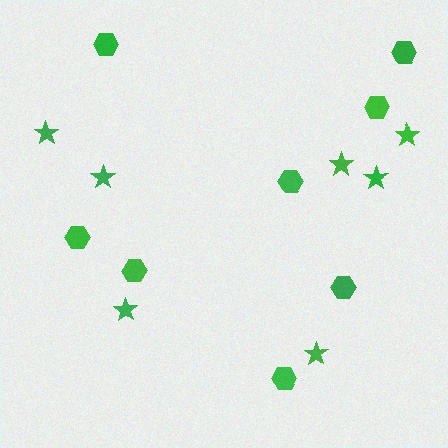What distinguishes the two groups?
There are 2 groups: one group of hexagons (8) and one group of stars (7).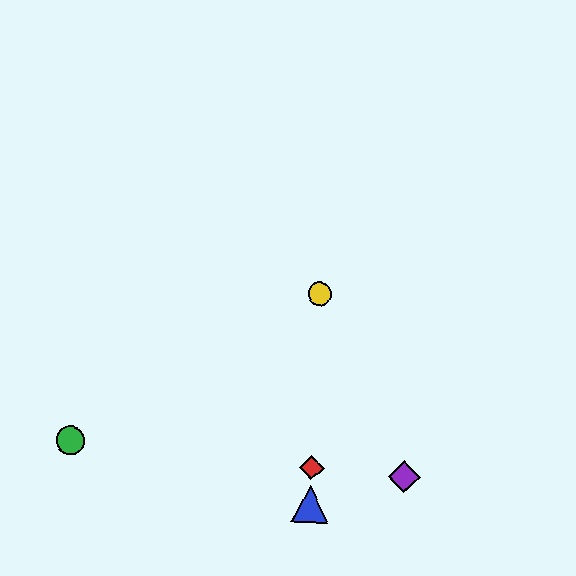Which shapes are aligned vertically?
The red diamond, the blue triangle, the yellow circle are aligned vertically.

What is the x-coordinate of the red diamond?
The red diamond is at x≈312.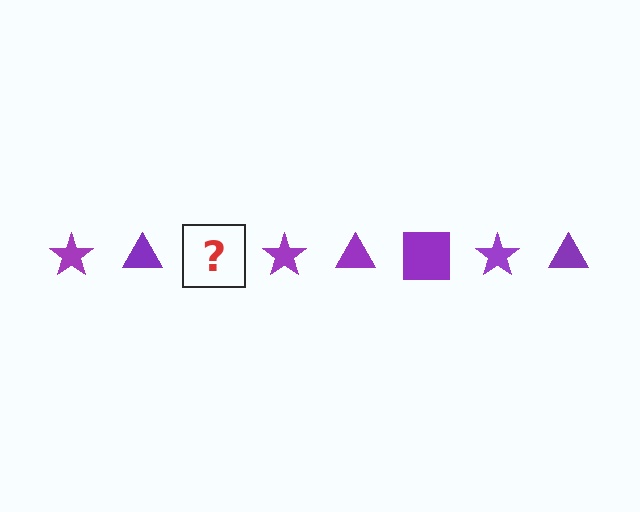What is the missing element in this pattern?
The missing element is a purple square.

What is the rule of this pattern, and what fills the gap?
The rule is that the pattern cycles through star, triangle, square shapes in purple. The gap should be filled with a purple square.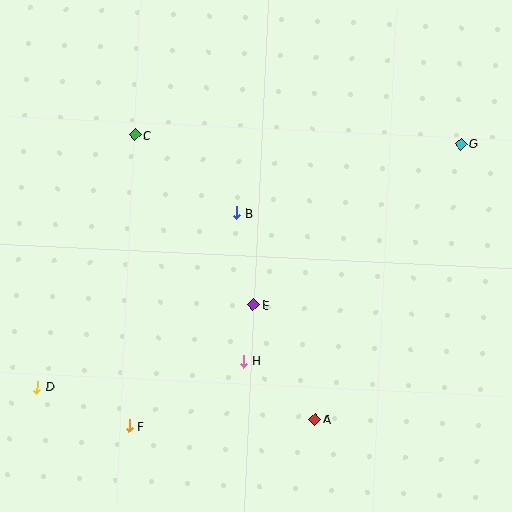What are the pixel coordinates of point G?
Point G is at (461, 144).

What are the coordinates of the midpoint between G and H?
The midpoint between G and H is at (352, 252).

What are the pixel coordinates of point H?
Point H is at (244, 361).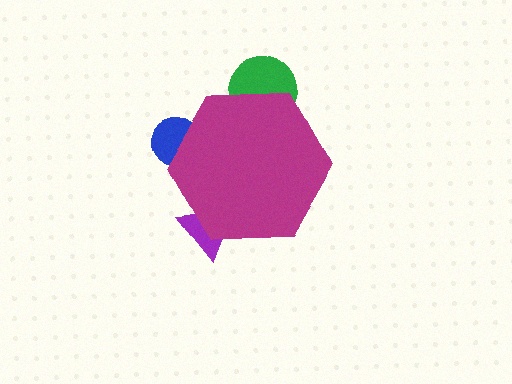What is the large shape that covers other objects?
A magenta hexagon.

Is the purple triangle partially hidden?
Yes, the purple triangle is partially hidden behind the magenta hexagon.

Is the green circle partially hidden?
Yes, the green circle is partially hidden behind the magenta hexagon.